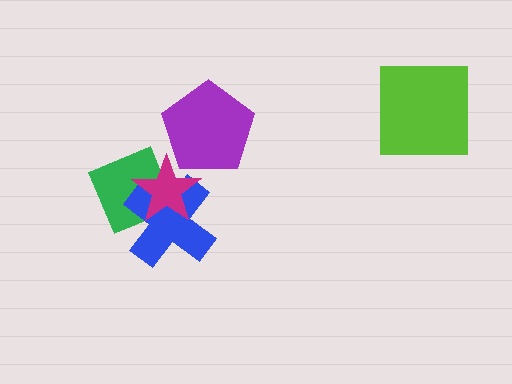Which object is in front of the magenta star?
The purple pentagon is in front of the magenta star.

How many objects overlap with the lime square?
0 objects overlap with the lime square.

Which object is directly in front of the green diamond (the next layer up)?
The blue cross is directly in front of the green diamond.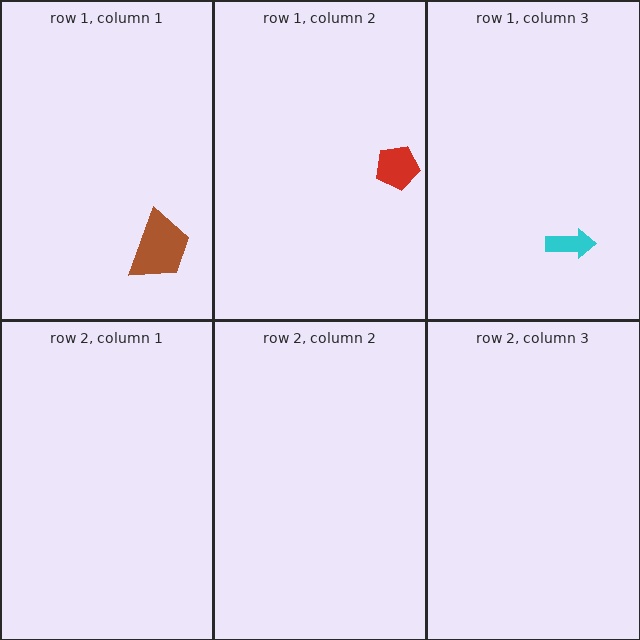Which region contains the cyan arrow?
The row 1, column 3 region.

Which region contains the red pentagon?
The row 1, column 2 region.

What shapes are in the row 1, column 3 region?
The cyan arrow.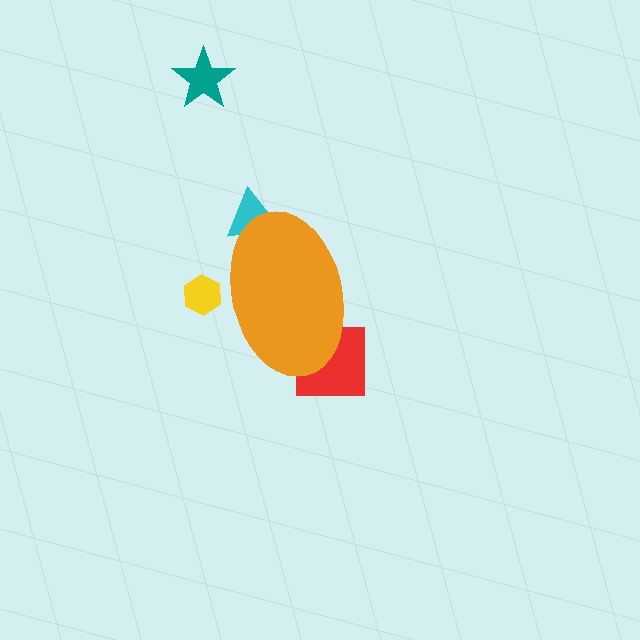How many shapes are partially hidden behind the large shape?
3 shapes are partially hidden.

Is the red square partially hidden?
Yes, the red square is partially hidden behind the orange ellipse.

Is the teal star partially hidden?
No, the teal star is fully visible.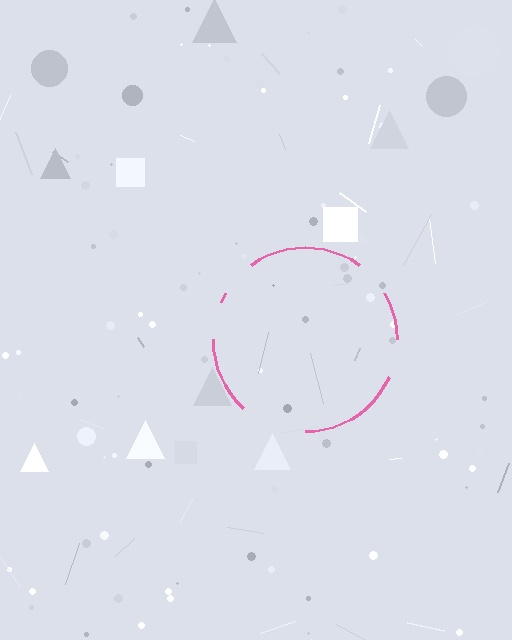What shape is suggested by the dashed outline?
The dashed outline suggests a circle.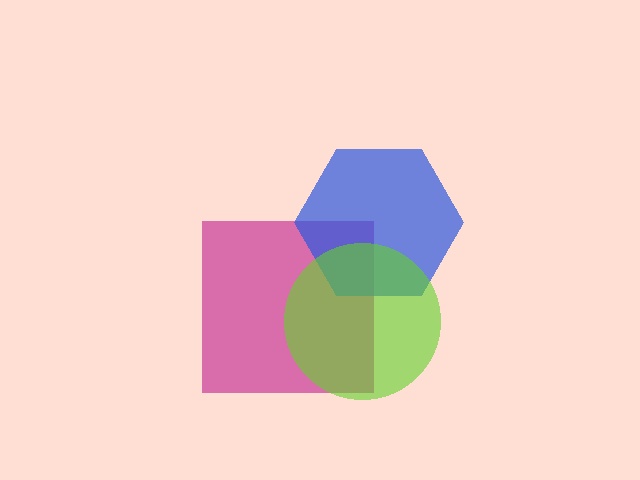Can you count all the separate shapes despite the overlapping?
Yes, there are 3 separate shapes.